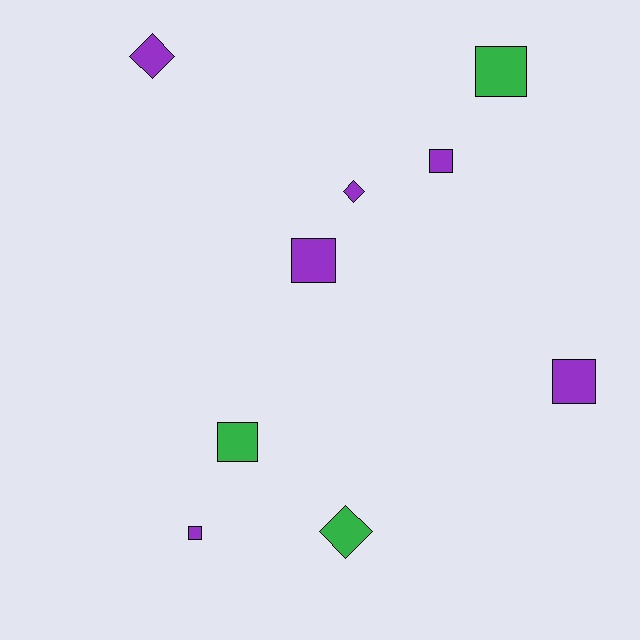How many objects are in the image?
There are 9 objects.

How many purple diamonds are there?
There are 2 purple diamonds.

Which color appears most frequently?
Purple, with 6 objects.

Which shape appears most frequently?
Square, with 6 objects.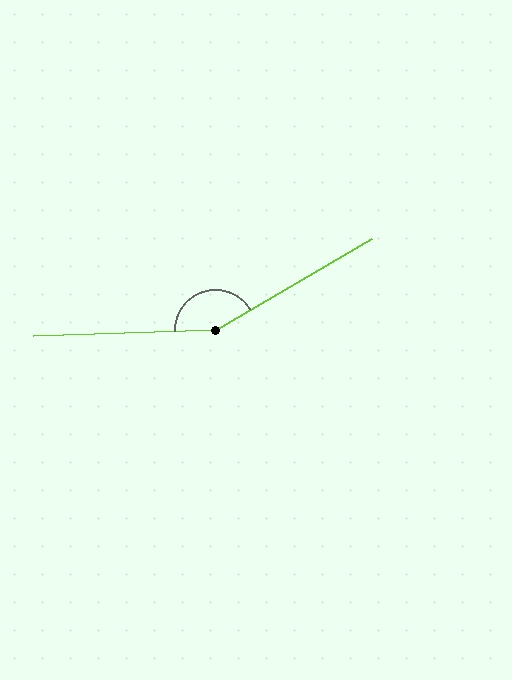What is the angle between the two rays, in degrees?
Approximately 152 degrees.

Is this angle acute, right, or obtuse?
It is obtuse.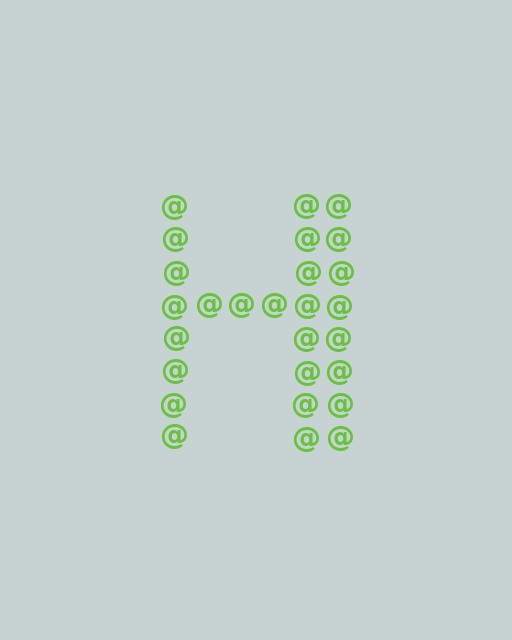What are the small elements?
The small elements are at signs.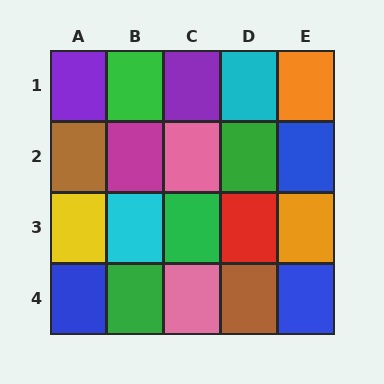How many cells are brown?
2 cells are brown.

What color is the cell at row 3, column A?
Yellow.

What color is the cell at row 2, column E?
Blue.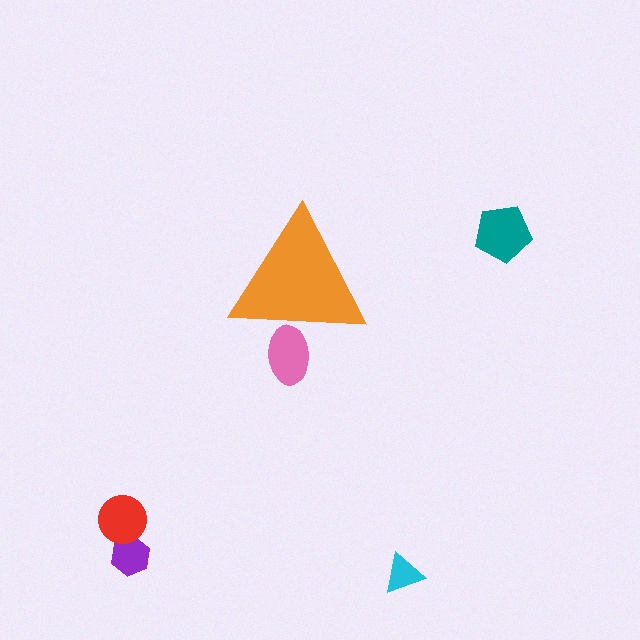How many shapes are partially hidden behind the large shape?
1 shape is partially hidden.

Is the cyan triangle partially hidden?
No, the cyan triangle is fully visible.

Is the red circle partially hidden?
No, the red circle is fully visible.